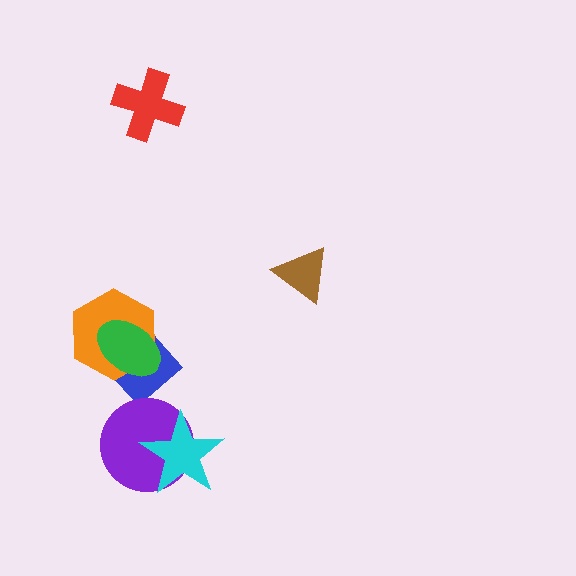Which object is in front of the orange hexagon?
The green ellipse is in front of the orange hexagon.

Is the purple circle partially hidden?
Yes, it is partially covered by another shape.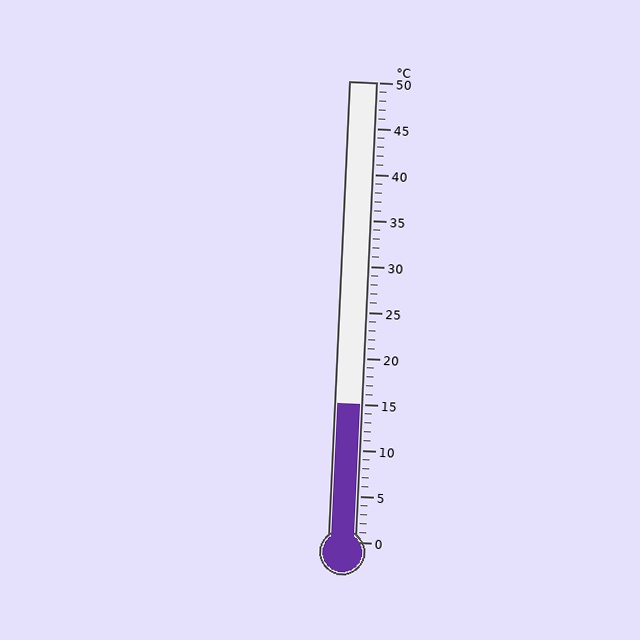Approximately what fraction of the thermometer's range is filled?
The thermometer is filled to approximately 30% of its range.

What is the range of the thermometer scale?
The thermometer scale ranges from 0°C to 50°C.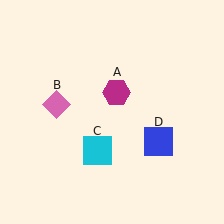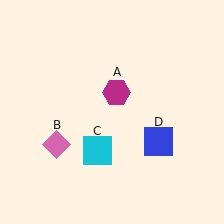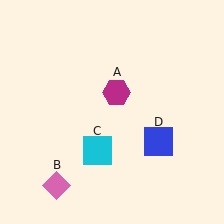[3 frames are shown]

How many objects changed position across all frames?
1 object changed position: pink diamond (object B).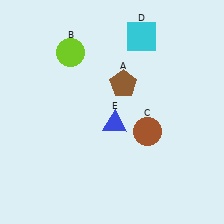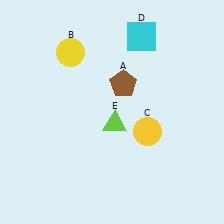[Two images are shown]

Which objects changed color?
B changed from lime to yellow. C changed from brown to yellow. E changed from blue to lime.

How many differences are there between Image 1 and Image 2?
There are 3 differences between the two images.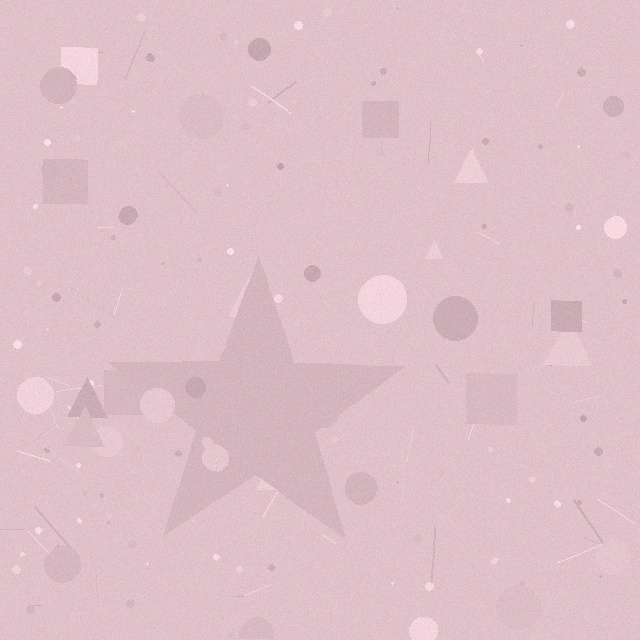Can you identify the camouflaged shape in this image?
The camouflaged shape is a star.